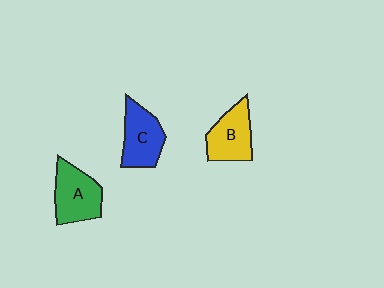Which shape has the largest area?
Shape A (green).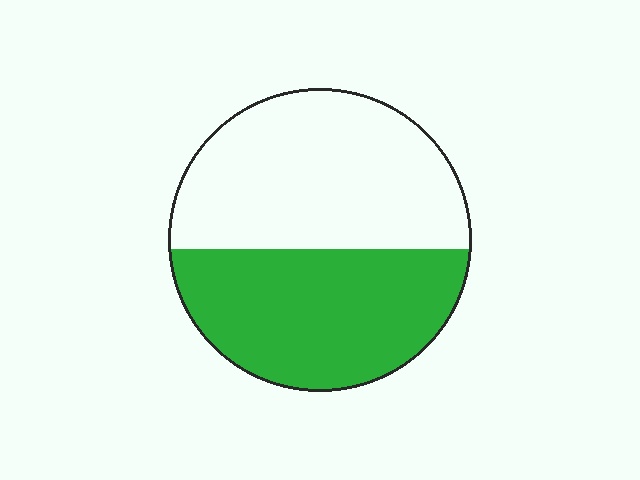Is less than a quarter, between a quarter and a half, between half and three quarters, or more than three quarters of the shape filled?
Between a quarter and a half.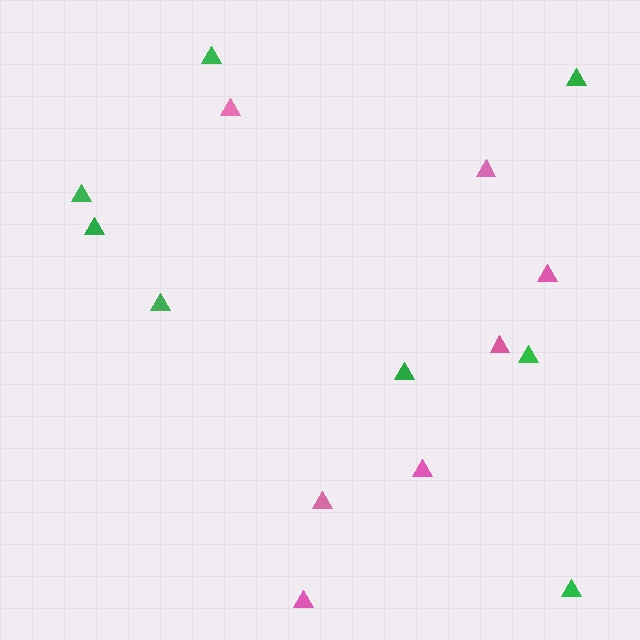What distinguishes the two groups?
There are 2 groups: one group of green triangles (8) and one group of pink triangles (7).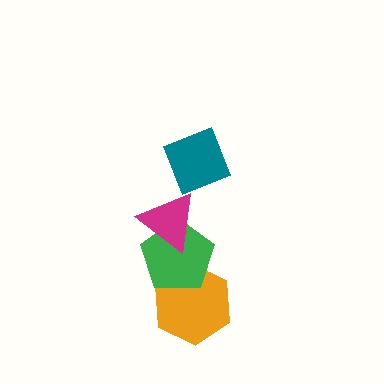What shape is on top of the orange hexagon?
The green pentagon is on top of the orange hexagon.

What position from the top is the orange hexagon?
The orange hexagon is 4th from the top.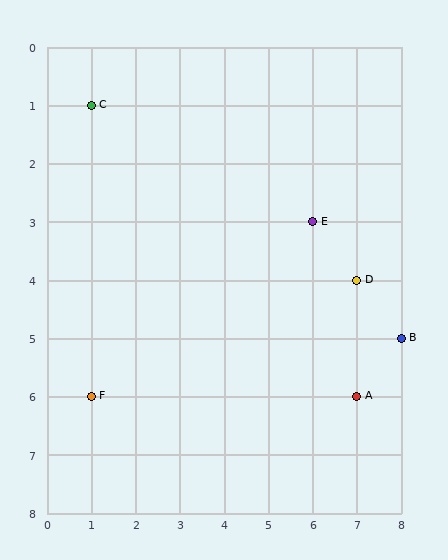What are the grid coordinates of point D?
Point D is at grid coordinates (7, 4).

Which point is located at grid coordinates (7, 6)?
Point A is at (7, 6).